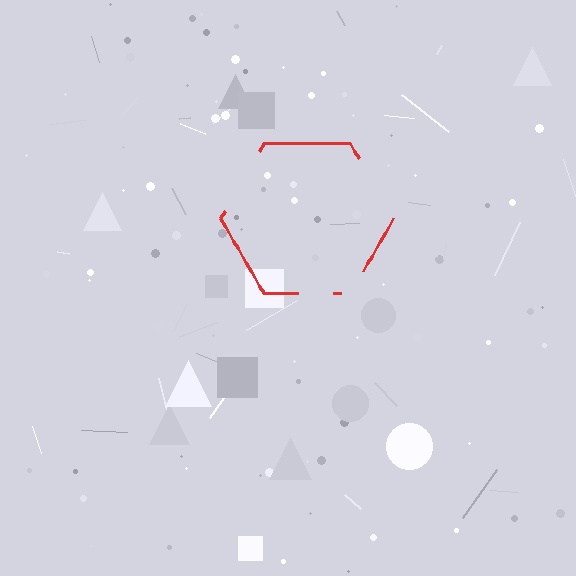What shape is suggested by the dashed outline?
The dashed outline suggests a hexagon.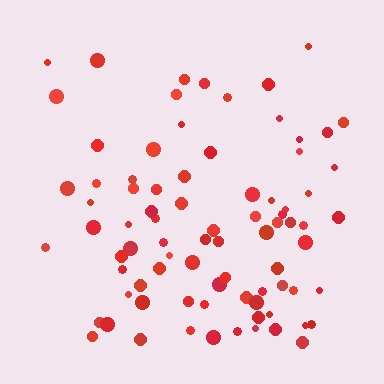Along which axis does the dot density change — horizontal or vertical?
Vertical.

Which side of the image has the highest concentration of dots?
The bottom.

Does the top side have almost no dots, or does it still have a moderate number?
Still a moderate number, just noticeably fewer than the bottom.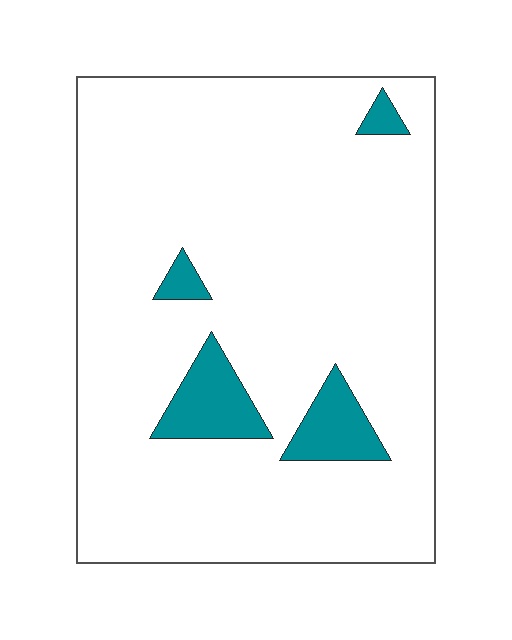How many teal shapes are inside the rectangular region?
4.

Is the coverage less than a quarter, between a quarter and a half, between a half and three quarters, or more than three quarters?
Less than a quarter.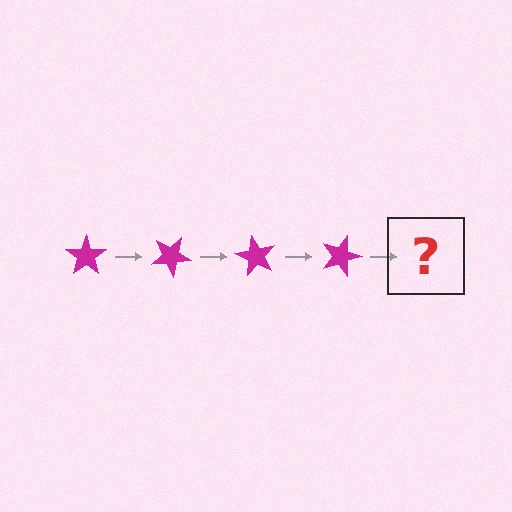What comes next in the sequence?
The next element should be a magenta star rotated 120 degrees.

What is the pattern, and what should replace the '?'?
The pattern is that the star rotates 30 degrees each step. The '?' should be a magenta star rotated 120 degrees.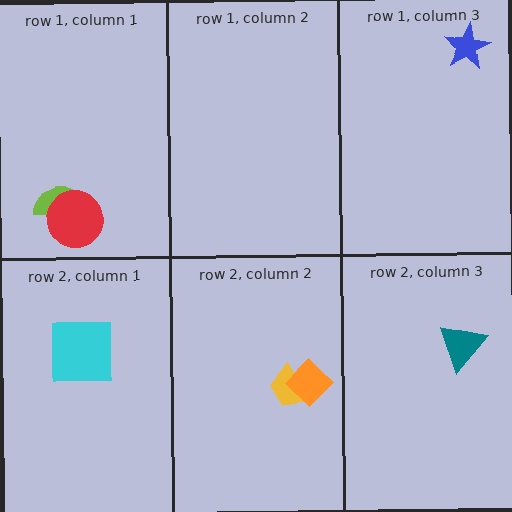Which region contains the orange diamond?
The row 2, column 2 region.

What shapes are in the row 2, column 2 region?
The yellow trapezoid, the orange diamond.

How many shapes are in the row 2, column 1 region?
1.